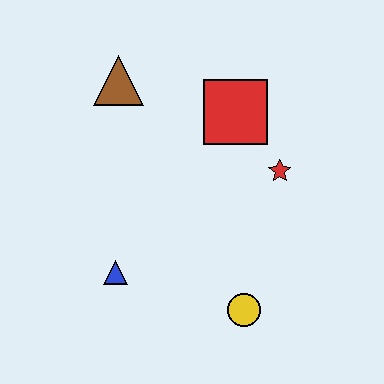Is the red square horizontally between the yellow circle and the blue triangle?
Yes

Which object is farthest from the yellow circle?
The brown triangle is farthest from the yellow circle.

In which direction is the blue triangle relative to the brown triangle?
The blue triangle is below the brown triangle.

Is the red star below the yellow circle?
No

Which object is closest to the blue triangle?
The yellow circle is closest to the blue triangle.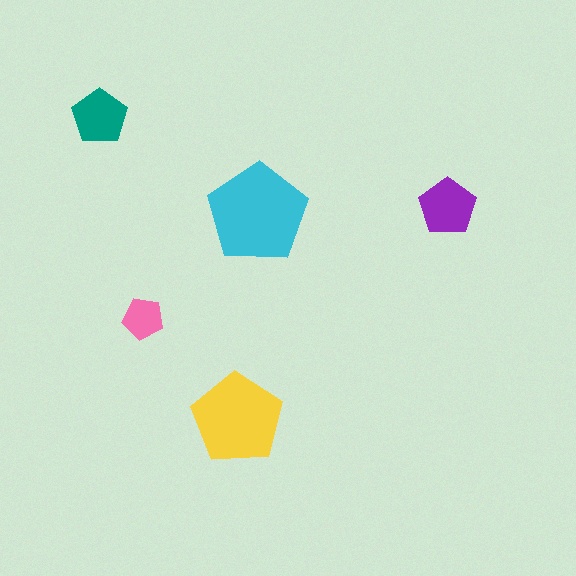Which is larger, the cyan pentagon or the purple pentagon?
The cyan one.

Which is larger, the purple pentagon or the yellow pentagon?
The yellow one.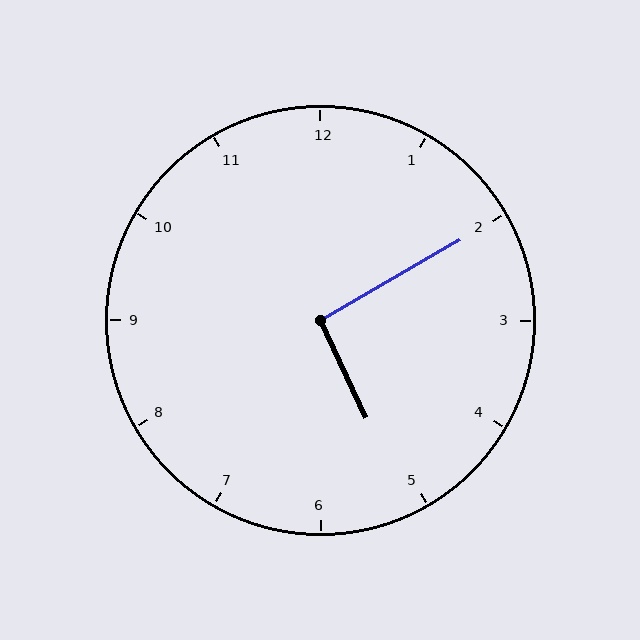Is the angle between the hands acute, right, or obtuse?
It is right.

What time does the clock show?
5:10.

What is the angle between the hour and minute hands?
Approximately 95 degrees.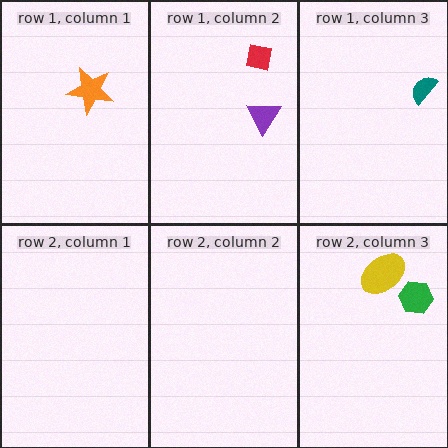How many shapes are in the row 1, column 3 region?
1.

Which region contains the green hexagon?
The row 2, column 3 region.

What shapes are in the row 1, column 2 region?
The red square, the purple triangle.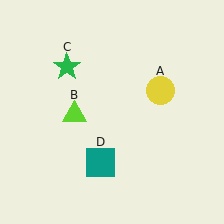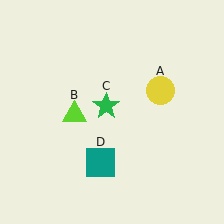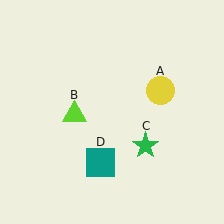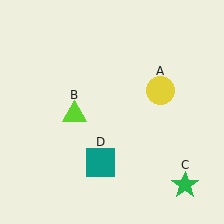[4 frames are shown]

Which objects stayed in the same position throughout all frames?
Yellow circle (object A) and lime triangle (object B) and teal square (object D) remained stationary.